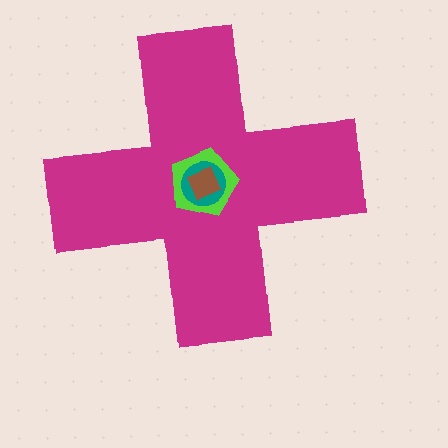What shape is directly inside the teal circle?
The brown square.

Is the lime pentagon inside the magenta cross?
Yes.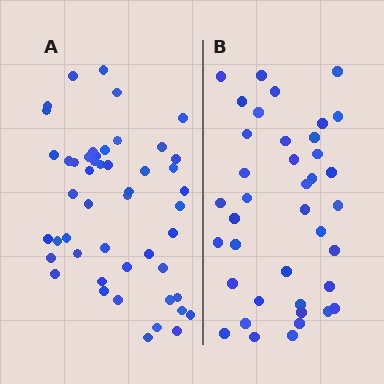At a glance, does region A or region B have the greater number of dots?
Region A (the left region) has more dots.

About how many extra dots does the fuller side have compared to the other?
Region A has roughly 10 or so more dots than region B.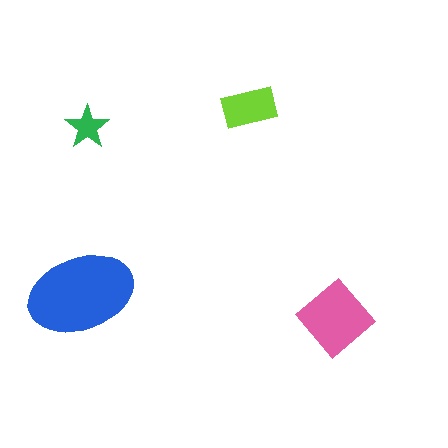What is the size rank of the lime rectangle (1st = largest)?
3rd.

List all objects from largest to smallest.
The blue ellipse, the pink diamond, the lime rectangle, the green star.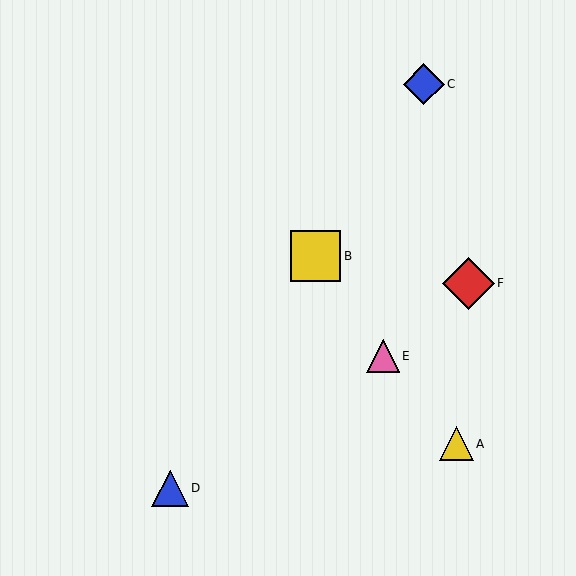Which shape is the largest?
The red diamond (labeled F) is the largest.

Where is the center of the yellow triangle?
The center of the yellow triangle is at (456, 444).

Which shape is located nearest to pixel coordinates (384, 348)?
The pink triangle (labeled E) at (383, 356) is nearest to that location.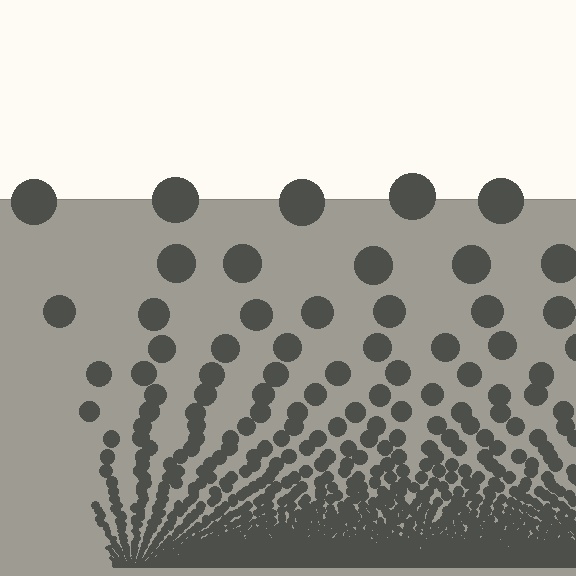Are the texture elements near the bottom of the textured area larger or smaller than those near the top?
Smaller. The gradient is inverted — elements near the bottom are smaller and denser.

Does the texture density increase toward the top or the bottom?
Density increases toward the bottom.